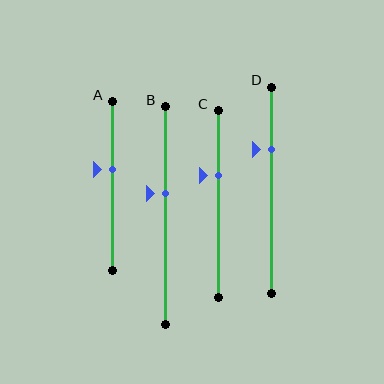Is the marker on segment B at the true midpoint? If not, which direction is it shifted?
No, the marker on segment B is shifted upward by about 10% of the segment length.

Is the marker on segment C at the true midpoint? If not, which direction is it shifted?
No, the marker on segment C is shifted upward by about 15% of the segment length.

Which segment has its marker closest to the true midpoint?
Segment A has its marker closest to the true midpoint.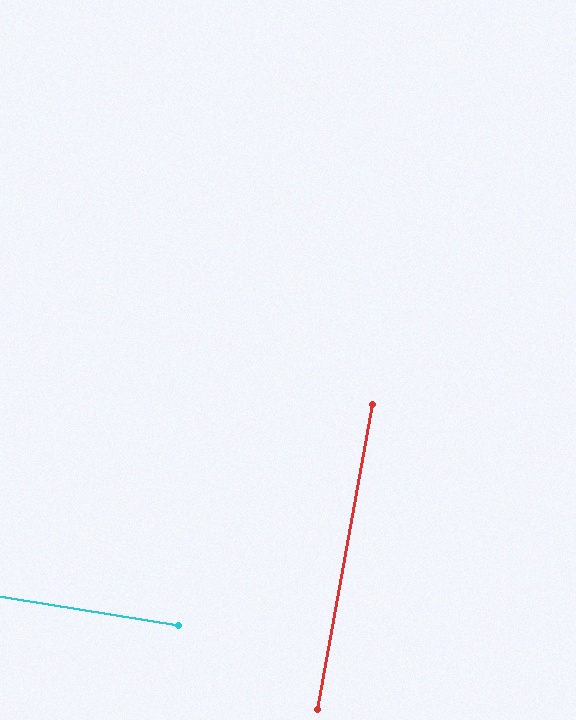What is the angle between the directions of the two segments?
Approximately 89 degrees.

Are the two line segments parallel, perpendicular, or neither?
Perpendicular — they meet at approximately 89°.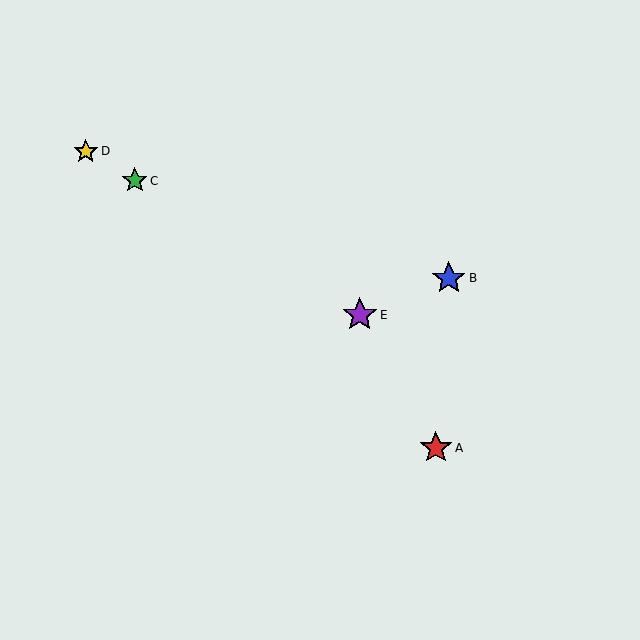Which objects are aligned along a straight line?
Objects C, D, E are aligned along a straight line.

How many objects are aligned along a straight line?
3 objects (C, D, E) are aligned along a straight line.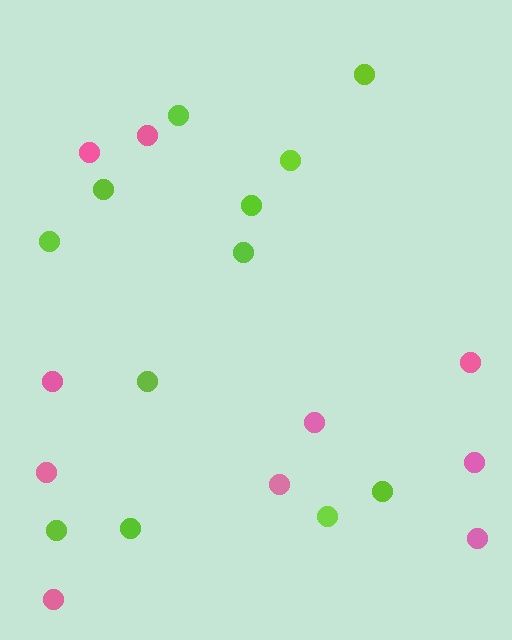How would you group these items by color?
There are 2 groups: one group of lime circles (12) and one group of pink circles (10).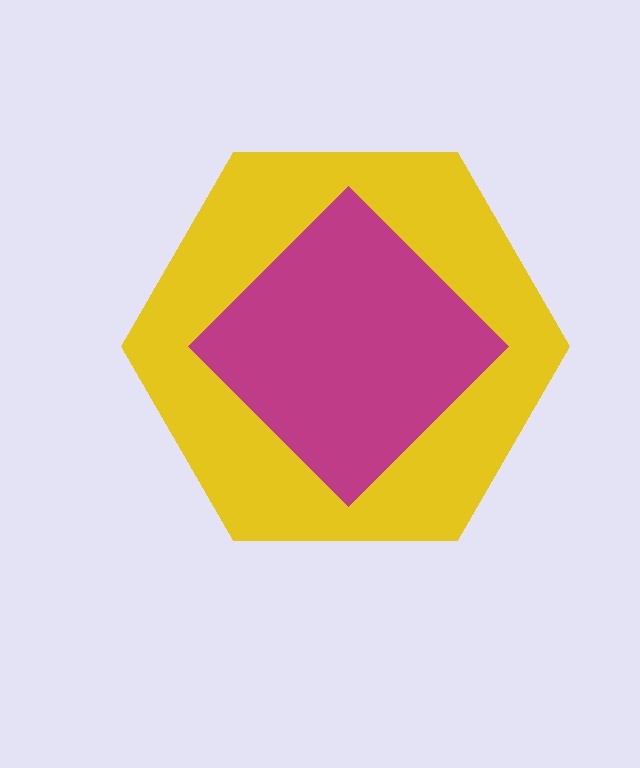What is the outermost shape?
The yellow hexagon.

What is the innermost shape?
The magenta diamond.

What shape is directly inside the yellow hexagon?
The magenta diamond.